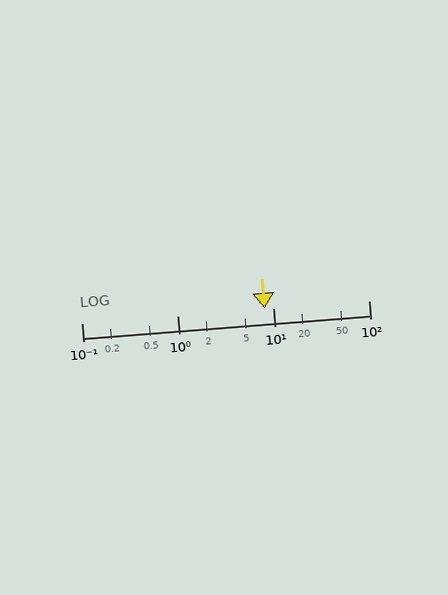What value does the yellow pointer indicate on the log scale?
The pointer indicates approximately 8.1.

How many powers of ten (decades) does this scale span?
The scale spans 3 decades, from 0.1 to 100.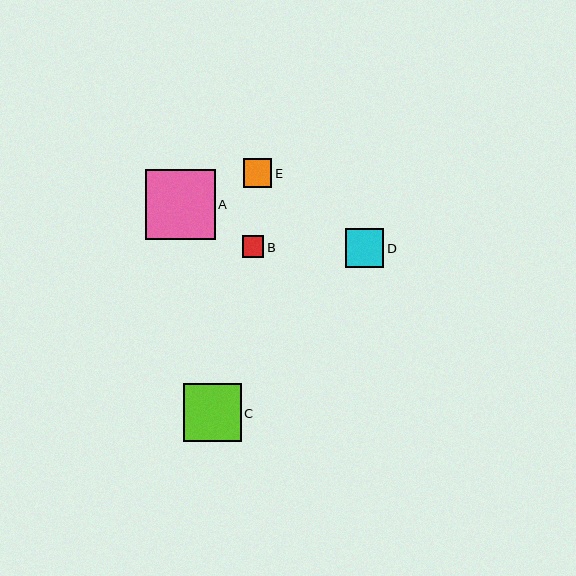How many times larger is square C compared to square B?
Square C is approximately 2.6 times the size of square B.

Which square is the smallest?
Square B is the smallest with a size of approximately 22 pixels.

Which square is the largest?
Square A is the largest with a size of approximately 70 pixels.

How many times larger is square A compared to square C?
Square A is approximately 1.2 times the size of square C.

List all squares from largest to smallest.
From largest to smallest: A, C, D, E, B.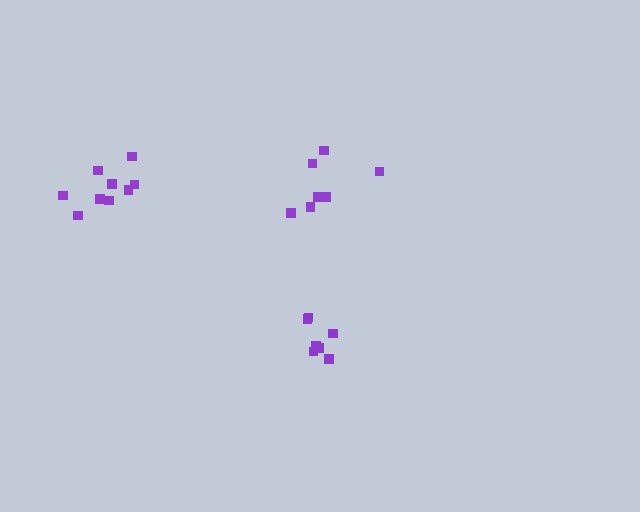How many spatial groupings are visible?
There are 3 spatial groupings.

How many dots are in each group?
Group 1: 7 dots, Group 2: 7 dots, Group 3: 9 dots (23 total).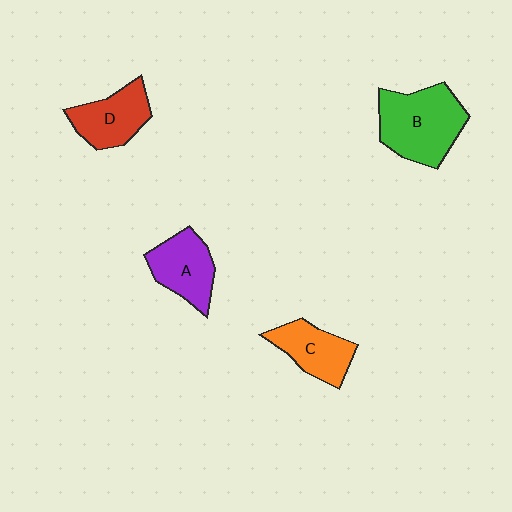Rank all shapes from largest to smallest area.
From largest to smallest: B (green), A (purple), D (red), C (orange).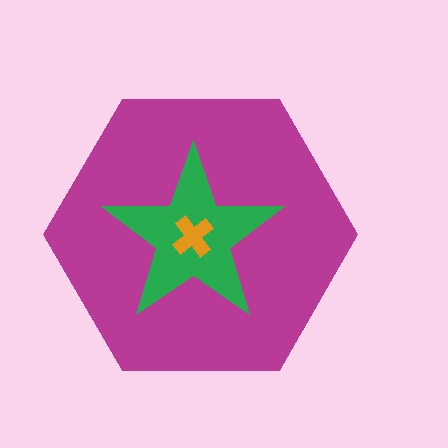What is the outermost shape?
The magenta hexagon.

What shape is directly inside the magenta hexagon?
The green star.